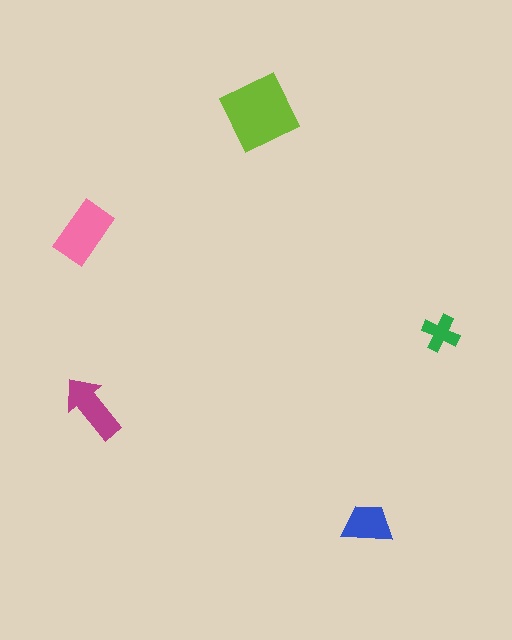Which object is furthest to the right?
The green cross is rightmost.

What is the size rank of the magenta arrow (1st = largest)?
3rd.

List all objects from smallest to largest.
The green cross, the blue trapezoid, the magenta arrow, the pink rectangle, the lime diamond.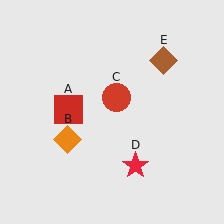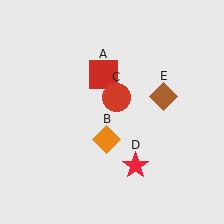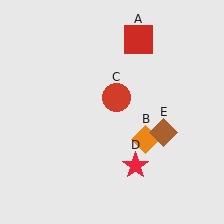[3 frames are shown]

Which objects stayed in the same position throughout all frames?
Red circle (object C) and red star (object D) remained stationary.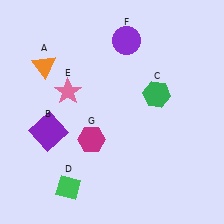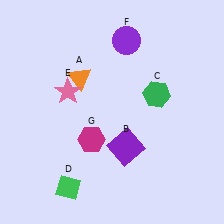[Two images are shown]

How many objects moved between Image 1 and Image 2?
2 objects moved between the two images.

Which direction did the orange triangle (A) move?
The orange triangle (A) moved right.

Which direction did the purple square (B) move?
The purple square (B) moved right.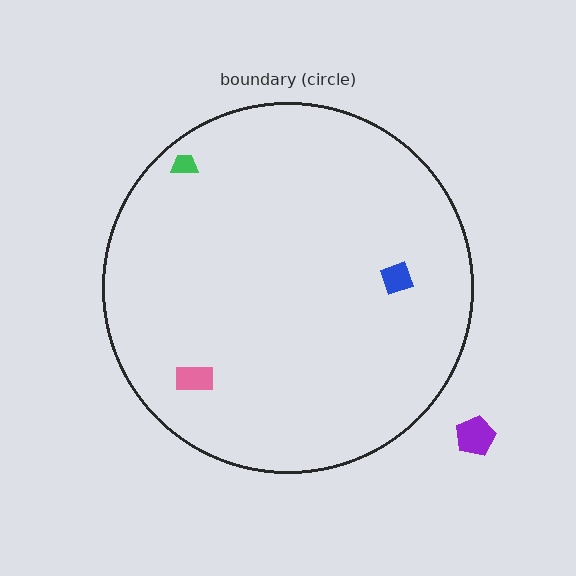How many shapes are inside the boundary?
3 inside, 1 outside.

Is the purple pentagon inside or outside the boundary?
Outside.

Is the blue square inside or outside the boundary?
Inside.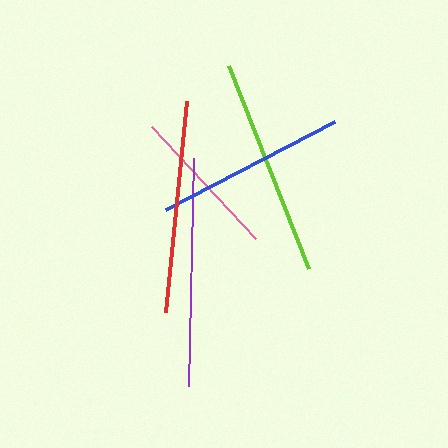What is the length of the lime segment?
The lime segment is approximately 218 pixels long.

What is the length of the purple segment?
The purple segment is approximately 227 pixels long.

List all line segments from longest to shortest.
From longest to shortest: purple, lime, red, blue, pink.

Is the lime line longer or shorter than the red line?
The lime line is longer than the red line.